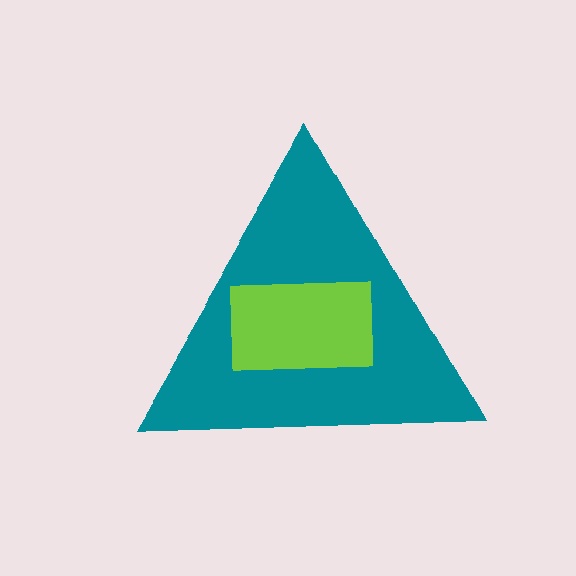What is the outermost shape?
The teal triangle.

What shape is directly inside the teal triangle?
The lime rectangle.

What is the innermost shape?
The lime rectangle.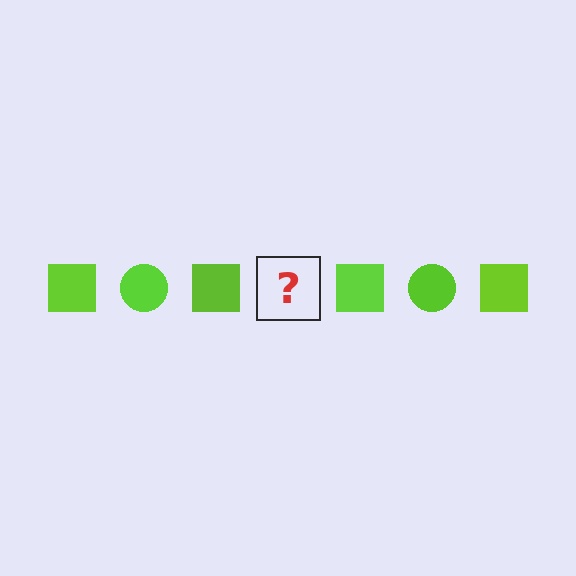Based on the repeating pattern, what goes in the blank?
The blank should be a lime circle.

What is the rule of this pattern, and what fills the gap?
The rule is that the pattern cycles through square, circle shapes in lime. The gap should be filled with a lime circle.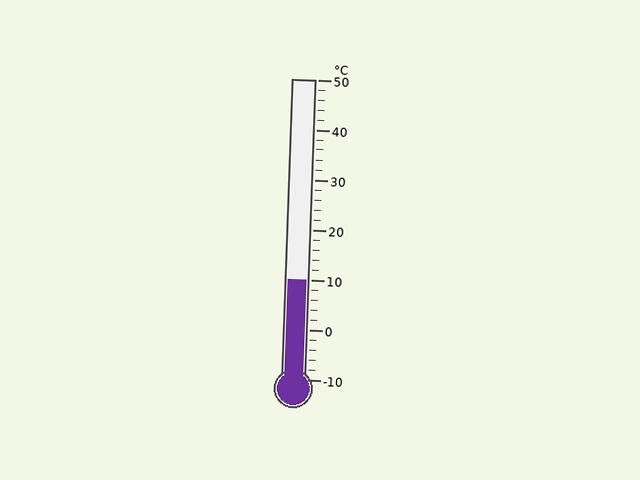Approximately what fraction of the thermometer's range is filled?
The thermometer is filled to approximately 35% of its range.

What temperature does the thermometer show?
The thermometer shows approximately 10°C.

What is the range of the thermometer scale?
The thermometer scale ranges from -10°C to 50°C.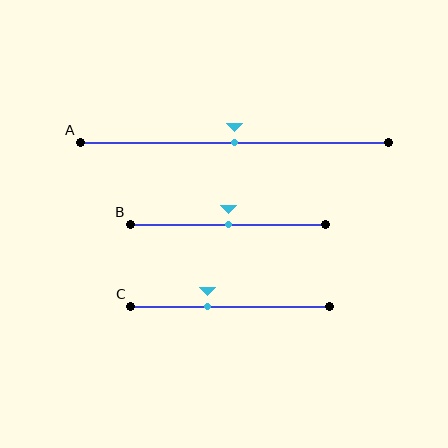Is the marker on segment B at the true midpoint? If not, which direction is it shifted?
Yes, the marker on segment B is at the true midpoint.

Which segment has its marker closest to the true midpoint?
Segment A has its marker closest to the true midpoint.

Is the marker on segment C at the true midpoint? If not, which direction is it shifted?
No, the marker on segment C is shifted to the left by about 11% of the segment length.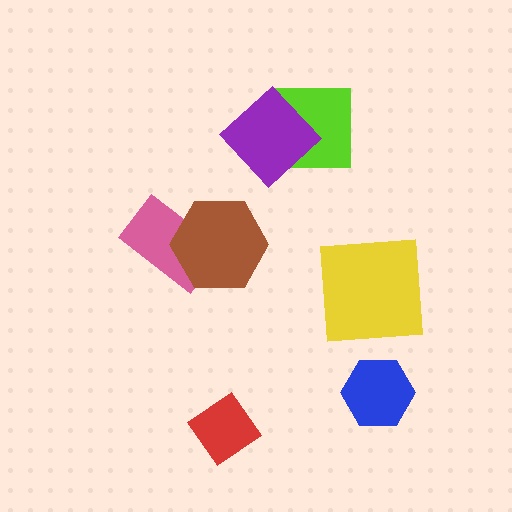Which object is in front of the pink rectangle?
The brown hexagon is in front of the pink rectangle.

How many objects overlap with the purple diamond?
1 object overlaps with the purple diamond.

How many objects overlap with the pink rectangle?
1 object overlaps with the pink rectangle.